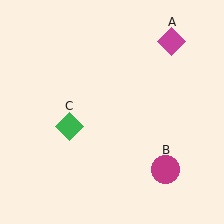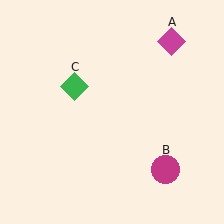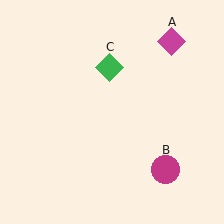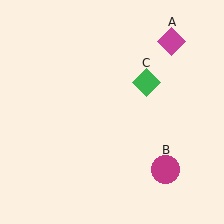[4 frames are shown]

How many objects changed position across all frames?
1 object changed position: green diamond (object C).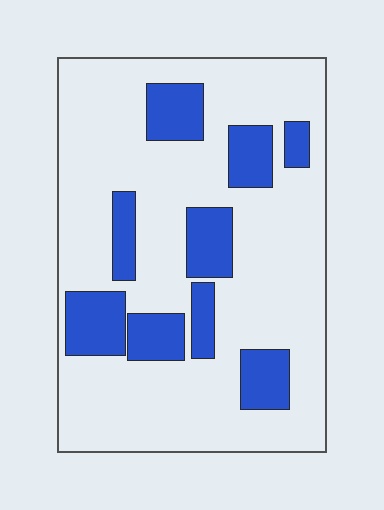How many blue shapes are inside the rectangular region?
9.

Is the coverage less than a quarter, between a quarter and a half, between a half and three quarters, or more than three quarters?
Less than a quarter.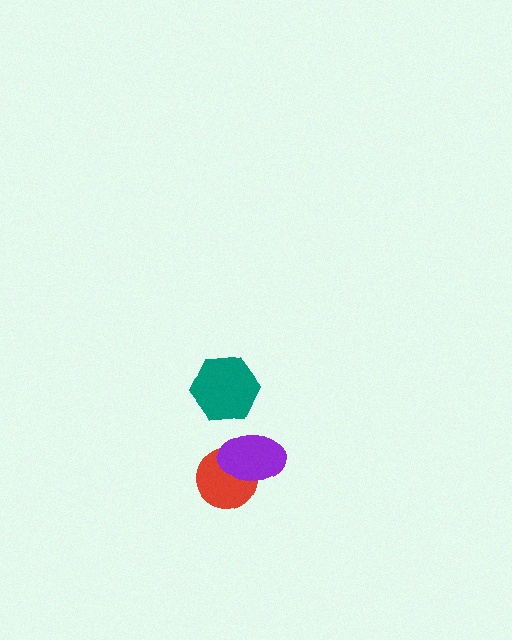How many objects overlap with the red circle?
1 object overlaps with the red circle.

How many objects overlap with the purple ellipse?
1 object overlaps with the purple ellipse.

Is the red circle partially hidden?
Yes, it is partially covered by another shape.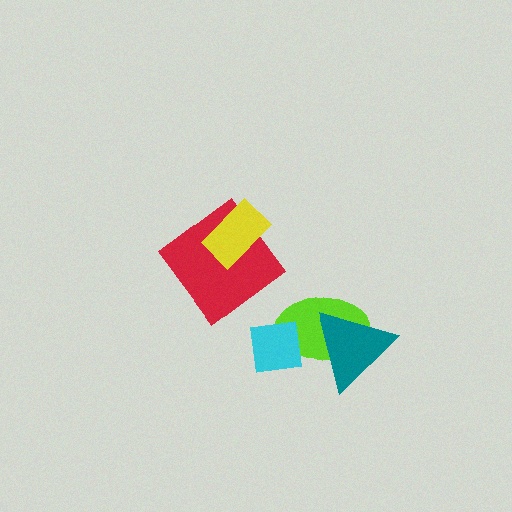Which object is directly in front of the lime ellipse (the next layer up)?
The cyan square is directly in front of the lime ellipse.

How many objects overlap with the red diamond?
1 object overlaps with the red diamond.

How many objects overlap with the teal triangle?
1 object overlaps with the teal triangle.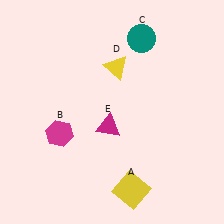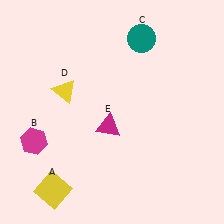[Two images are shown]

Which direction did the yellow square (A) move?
The yellow square (A) moved left.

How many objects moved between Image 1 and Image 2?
3 objects moved between the two images.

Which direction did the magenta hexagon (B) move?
The magenta hexagon (B) moved left.